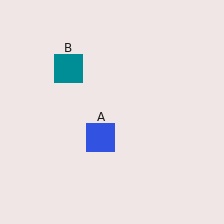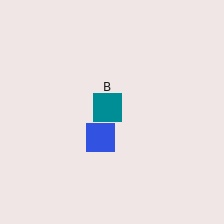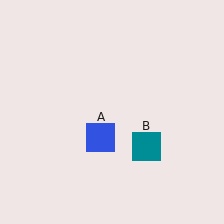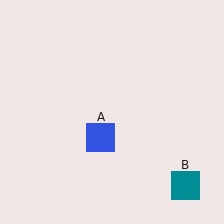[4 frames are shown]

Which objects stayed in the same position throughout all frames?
Blue square (object A) remained stationary.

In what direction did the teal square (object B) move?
The teal square (object B) moved down and to the right.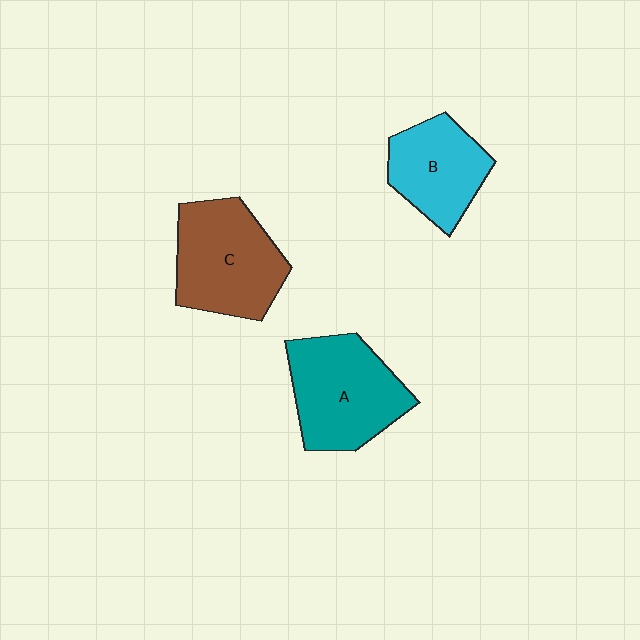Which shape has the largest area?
Shape A (teal).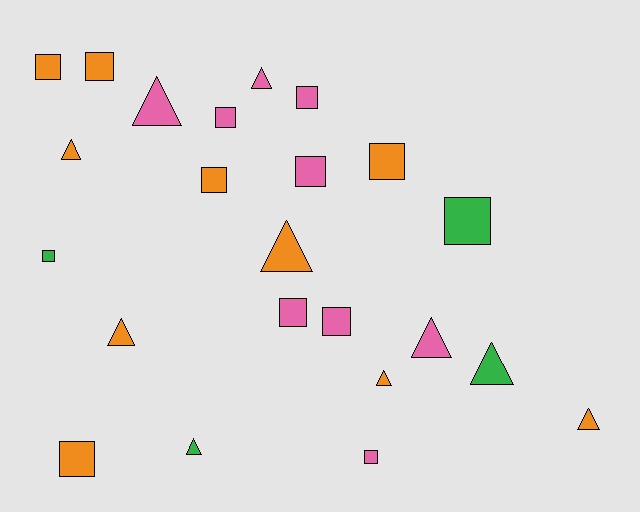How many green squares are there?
There are 2 green squares.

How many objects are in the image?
There are 23 objects.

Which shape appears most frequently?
Square, with 13 objects.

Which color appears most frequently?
Orange, with 10 objects.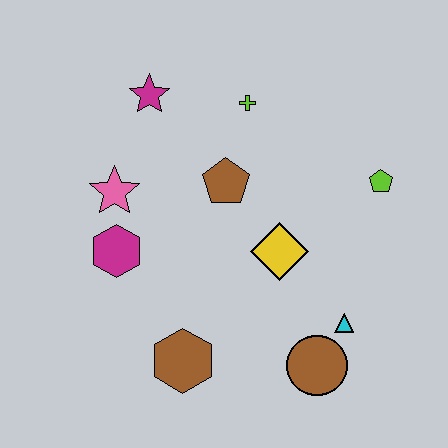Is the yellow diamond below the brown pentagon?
Yes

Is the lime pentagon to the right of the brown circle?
Yes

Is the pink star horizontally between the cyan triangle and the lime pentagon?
No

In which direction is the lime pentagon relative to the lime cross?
The lime pentagon is to the right of the lime cross.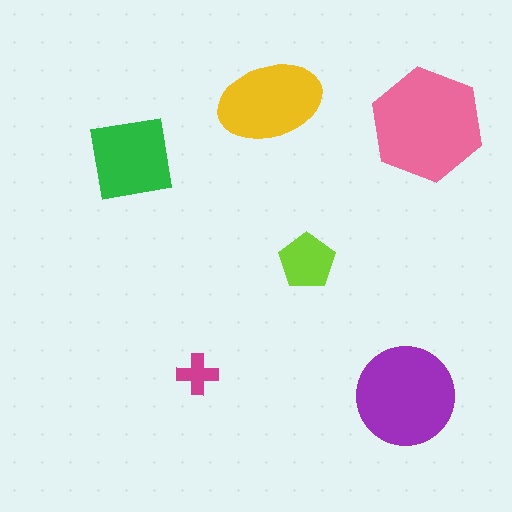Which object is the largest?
The pink hexagon.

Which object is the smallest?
The magenta cross.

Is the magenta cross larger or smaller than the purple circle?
Smaller.